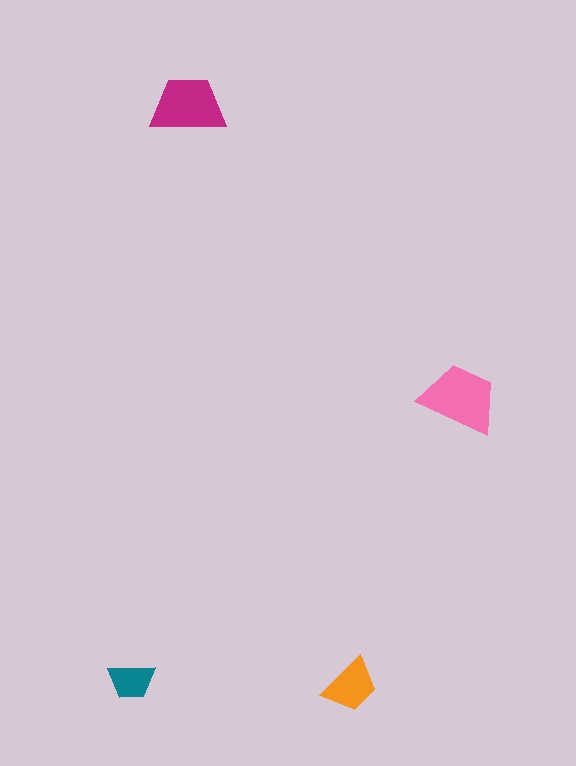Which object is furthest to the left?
The teal trapezoid is leftmost.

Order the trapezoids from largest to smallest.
the pink one, the magenta one, the orange one, the teal one.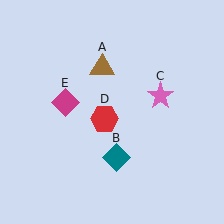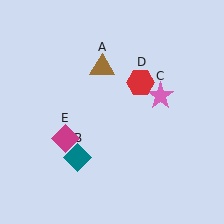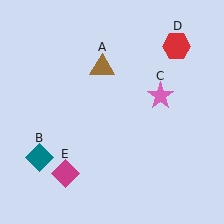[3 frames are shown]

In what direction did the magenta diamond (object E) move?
The magenta diamond (object E) moved down.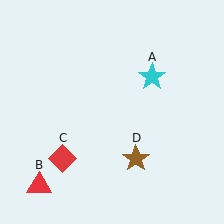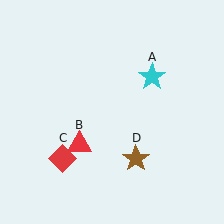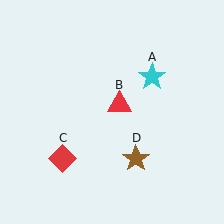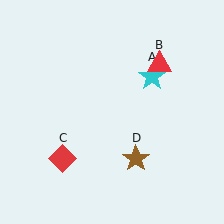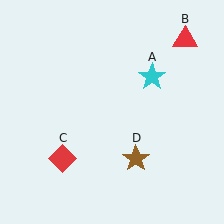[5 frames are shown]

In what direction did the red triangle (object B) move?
The red triangle (object B) moved up and to the right.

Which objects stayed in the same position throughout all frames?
Cyan star (object A) and red diamond (object C) and brown star (object D) remained stationary.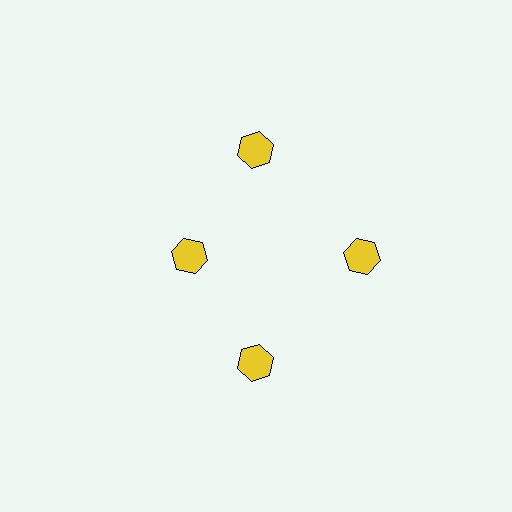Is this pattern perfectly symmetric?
No. The 4 yellow hexagons are arranged in a ring, but one element near the 9 o'clock position is pulled inward toward the center, breaking the 4-fold rotational symmetry.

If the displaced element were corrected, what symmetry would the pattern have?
It would have 4-fold rotational symmetry — the pattern would map onto itself every 90 degrees.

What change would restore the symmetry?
The symmetry would be restored by moving it outward, back onto the ring so that all 4 hexagons sit at equal angles and equal distance from the center.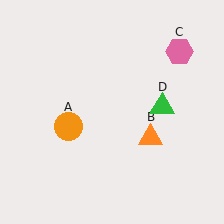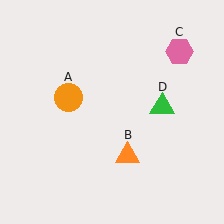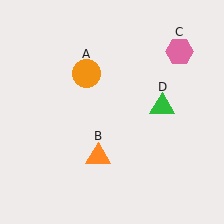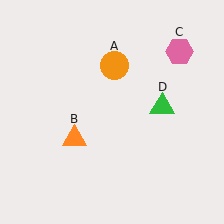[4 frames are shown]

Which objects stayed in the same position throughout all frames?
Pink hexagon (object C) and green triangle (object D) remained stationary.